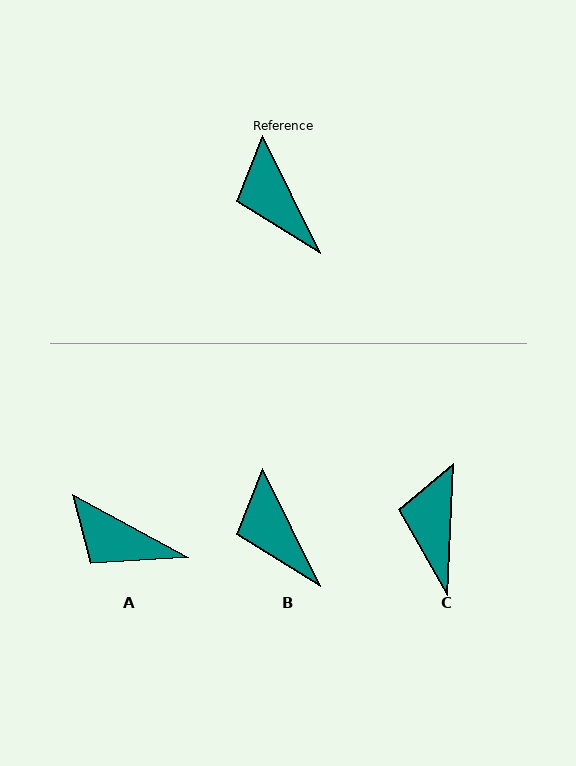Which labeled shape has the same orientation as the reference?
B.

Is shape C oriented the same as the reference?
No, it is off by about 29 degrees.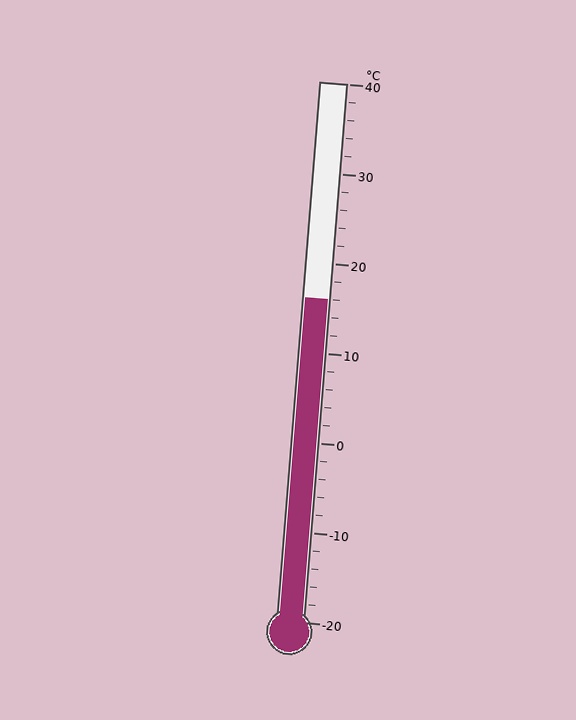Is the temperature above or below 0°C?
The temperature is above 0°C.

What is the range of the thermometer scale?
The thermometer scale ranges from -20°C to 40°C.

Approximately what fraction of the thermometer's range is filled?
The thermometer is filled to approximately 60% of its range.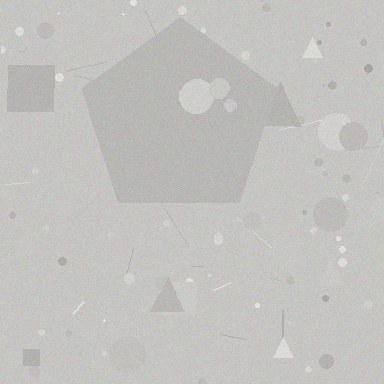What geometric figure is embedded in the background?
A pentagon is embedded in the background.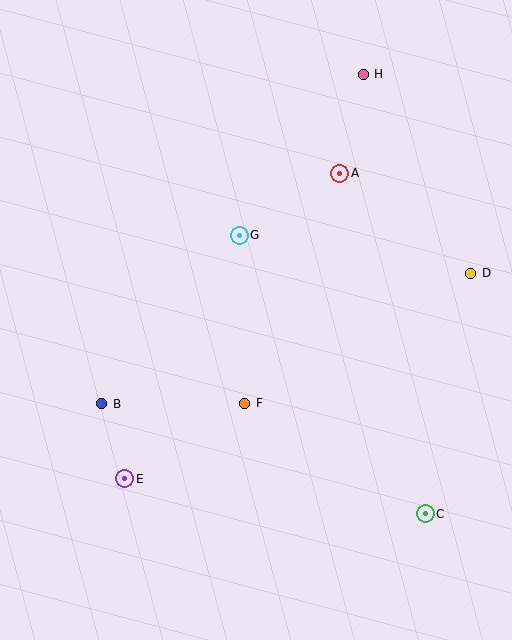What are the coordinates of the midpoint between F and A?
The midpoint between F and A is at (292, 288).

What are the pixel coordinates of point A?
Point A is at (340, 174).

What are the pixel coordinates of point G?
Point G is at (239, 235).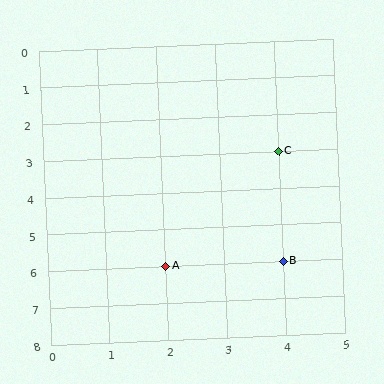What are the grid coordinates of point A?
Point A is at grid coordinates (2, 6).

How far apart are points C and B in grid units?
Points C and B are 3 rows apart.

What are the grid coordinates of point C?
Point C is at grid coordinates (4, 3).